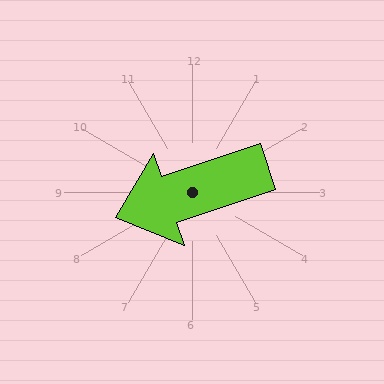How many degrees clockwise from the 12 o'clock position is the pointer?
Approximately 252 degrees.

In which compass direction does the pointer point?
West.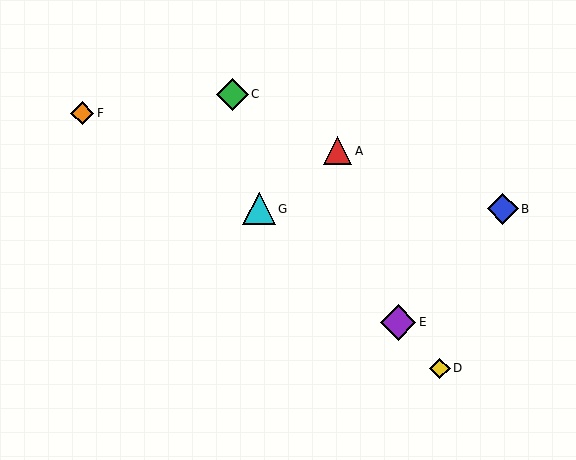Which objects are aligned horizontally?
Objects B, G are aligned horizontally.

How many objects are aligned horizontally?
2 objects (B, G) are aligned horizontally.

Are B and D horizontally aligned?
No, B is at y≈209 and D is at y≈368.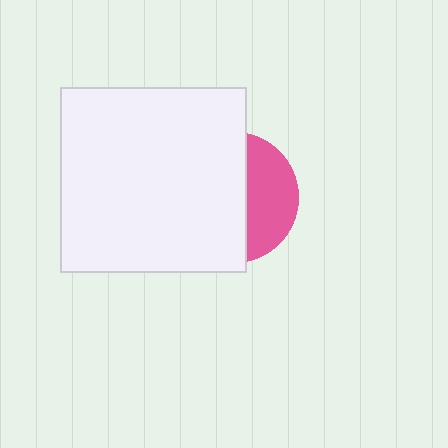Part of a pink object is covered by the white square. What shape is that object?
It is a circle.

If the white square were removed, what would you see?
You would see the complete pink circle.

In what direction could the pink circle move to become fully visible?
The pink circle could move right. That would shift it out from behind the white square entirely.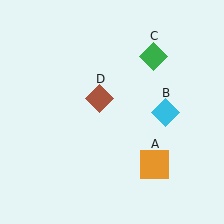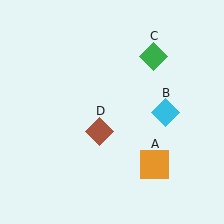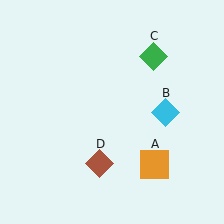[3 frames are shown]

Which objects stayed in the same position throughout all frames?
Orange square (object A) and cyan diamond (object B) and green diamond (object C) remained stationary.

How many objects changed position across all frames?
1 object changed position: brown diamond (object D).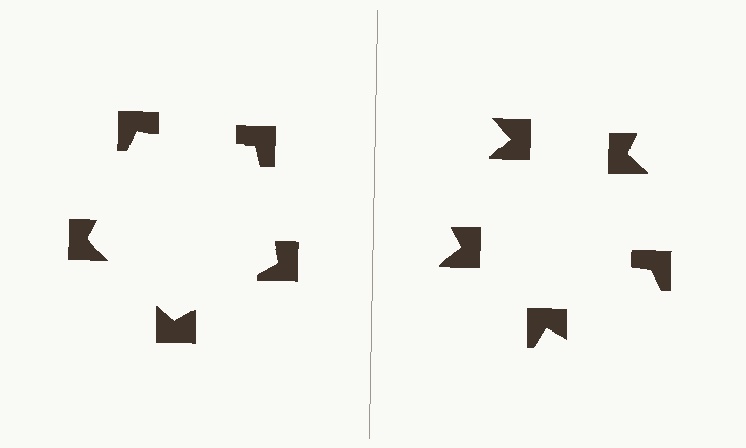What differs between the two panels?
The notched squares are positioned identically on both sides; only the wedge orientations differ. On the left they align to a pentagon; on the right they are misaligned.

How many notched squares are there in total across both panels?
10 — 5 on each side.